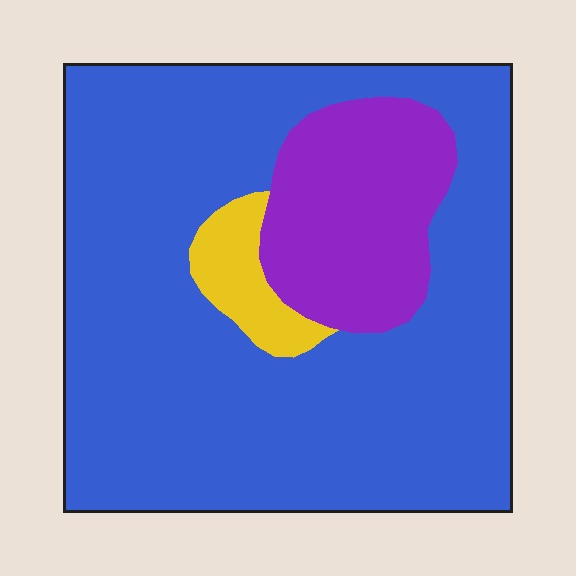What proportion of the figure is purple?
Purple covers 18% of the figure.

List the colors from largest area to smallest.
From largest to smallest: blue, purple, yellow.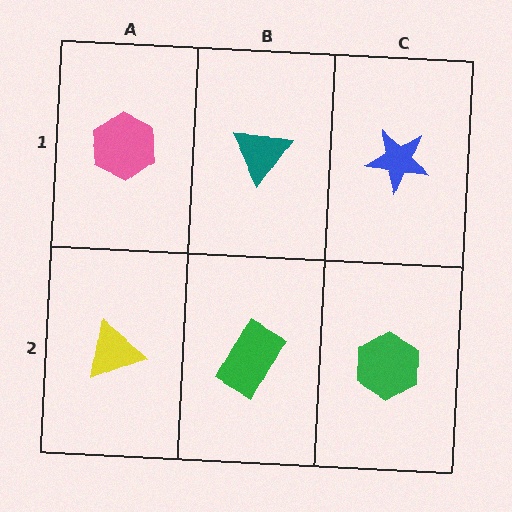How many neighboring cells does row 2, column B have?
3.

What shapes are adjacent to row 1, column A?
A yellow triangle (row 2, column A), a teal triangle (row 1, column B).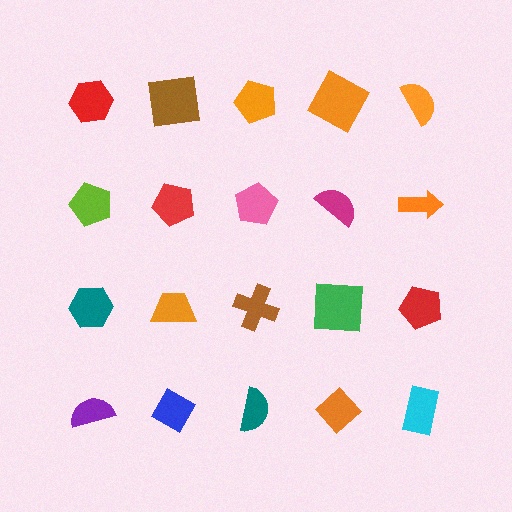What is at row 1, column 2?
A brown square.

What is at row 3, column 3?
A brown cross.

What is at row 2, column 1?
A lime pentagon.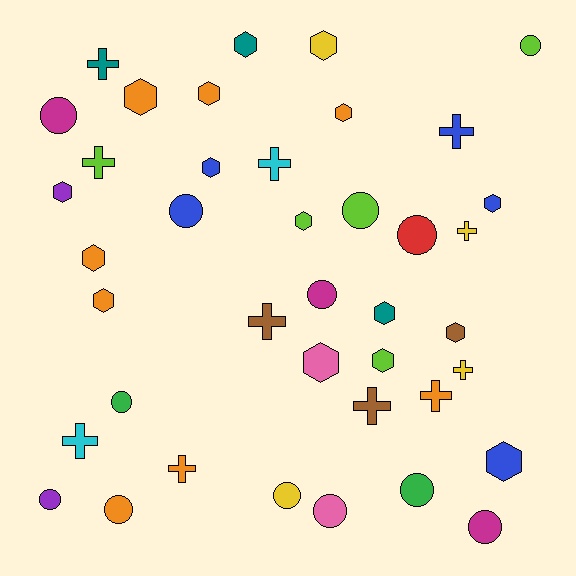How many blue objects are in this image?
There are 5 blue objects.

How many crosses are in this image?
There are 11 crosses.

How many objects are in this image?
There are 40 objects.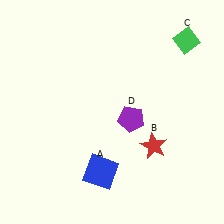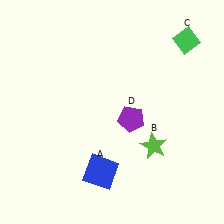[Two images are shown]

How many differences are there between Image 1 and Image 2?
There is 1 difference between the two images.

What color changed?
The star (B) changed from red in Image 1 to lime in Image 2.